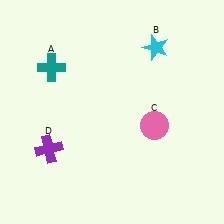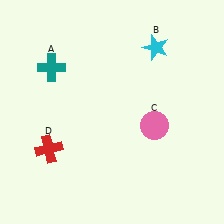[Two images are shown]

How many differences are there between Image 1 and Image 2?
There is 1 difference between the two images.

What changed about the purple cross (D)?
In Image 1, D is purple. In Image 2, it changed to red.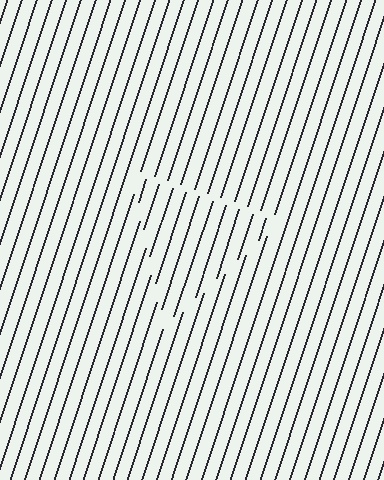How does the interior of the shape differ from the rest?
The interior of the shape contains the same grating, shifted by half a period — the contour is defined by the phase discontinuity where line-ends from the inner and outer gratings abut.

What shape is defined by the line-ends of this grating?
An illusory triangle. The interior of the shape contains the same grating, shifted by half a period — the contour is defined by the phase discontinuity where line-ends from the inner and outer gratings abut.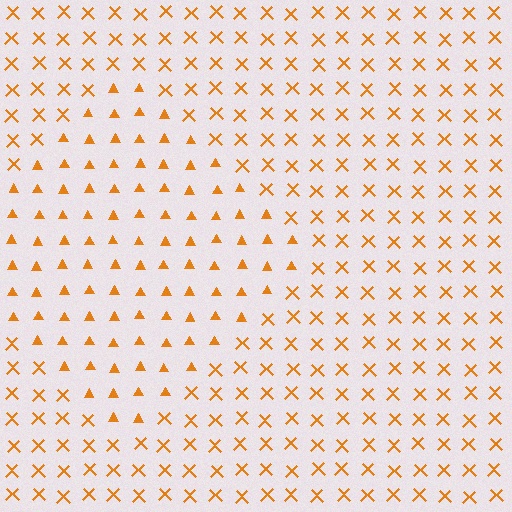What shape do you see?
I see a diamond.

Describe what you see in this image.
The image is filled with small orange elements arranged in a uniform grid. A diamond-shaped region contains triangles, while the surrounding area contains X marks. The boundary is defined purely by the change in element shape.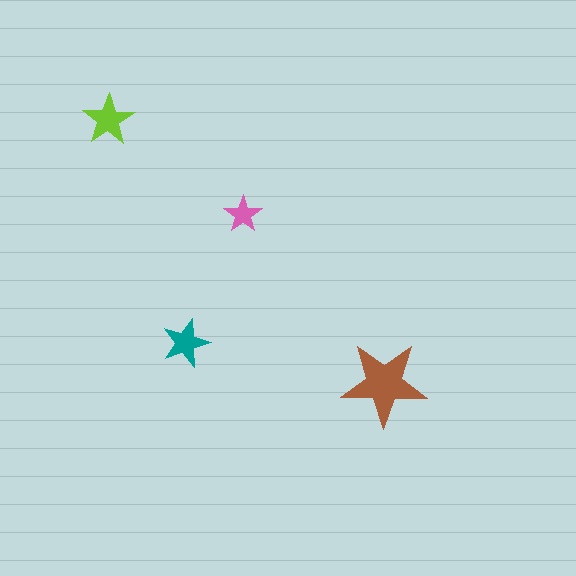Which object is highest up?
The lime star is topmost.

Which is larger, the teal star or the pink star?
The teal one.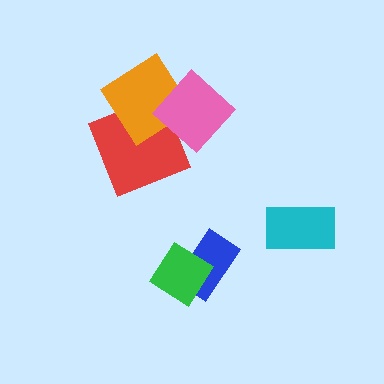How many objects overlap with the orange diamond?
2 objects overlap with the orange diamond.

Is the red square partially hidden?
Yes, it is partially covered by another shape.